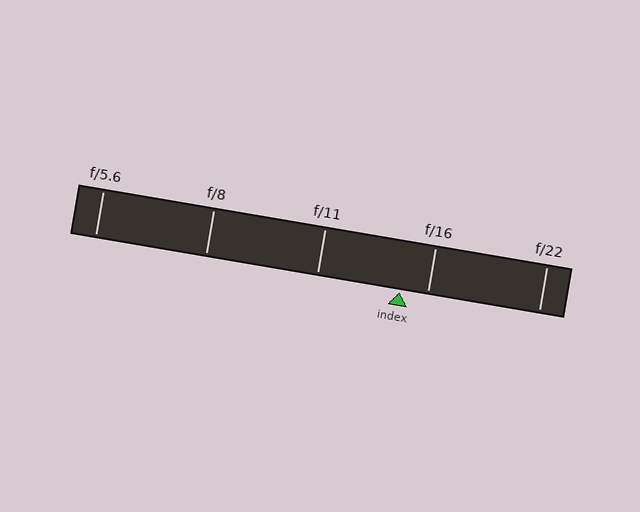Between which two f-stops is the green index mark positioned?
The index mark is between f/11 and f/16.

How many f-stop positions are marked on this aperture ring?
There are 5 f-stop positions marked.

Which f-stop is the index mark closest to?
The index mark is closest to f/16.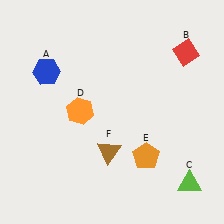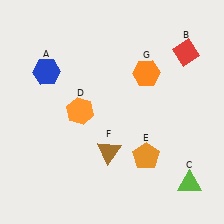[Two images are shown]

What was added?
An orange hexagon (G) was added in Image 2.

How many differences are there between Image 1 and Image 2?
There is 1 difference between the two images.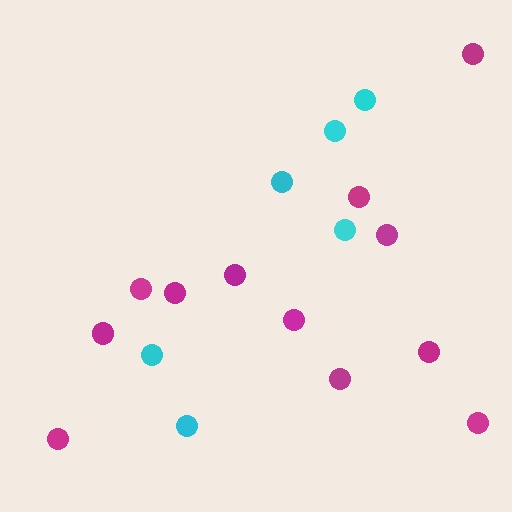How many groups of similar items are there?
There are 2 groups: one group of magenta circles (12) and one group of cyan circles (6).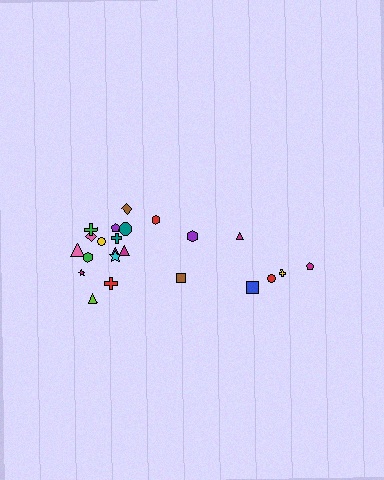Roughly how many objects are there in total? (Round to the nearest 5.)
Roughly 25 objects in total.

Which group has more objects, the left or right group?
The left group.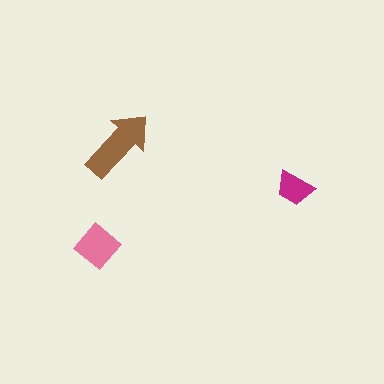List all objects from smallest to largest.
The magenta trapezoid, the pink diamond, the brown arrow.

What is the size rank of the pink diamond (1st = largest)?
2nd.